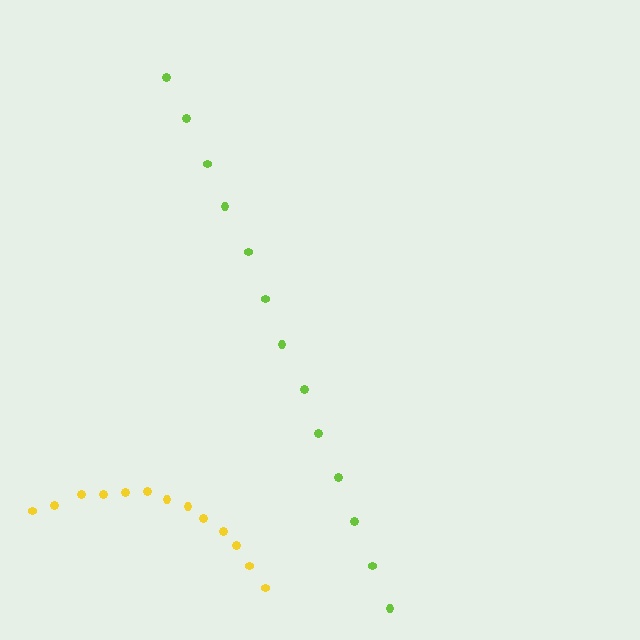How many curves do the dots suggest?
There are 2 distinct paths.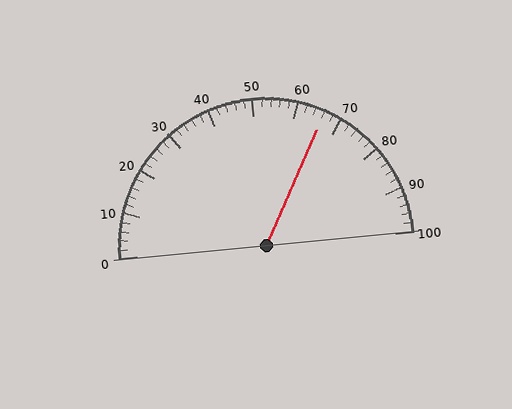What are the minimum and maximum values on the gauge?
The gauge ranges from 0 to 100.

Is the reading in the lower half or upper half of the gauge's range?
The reading is in the upper half of the range (0 to 100).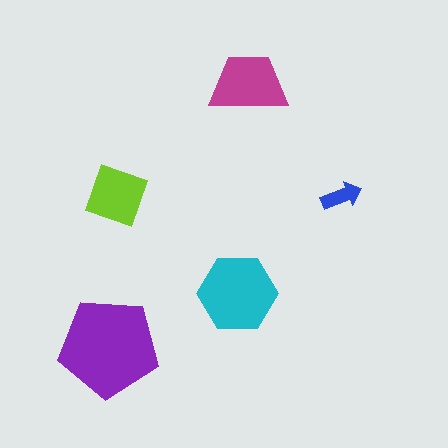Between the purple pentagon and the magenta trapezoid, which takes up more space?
The purple pentagon.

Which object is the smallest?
The blue arrow.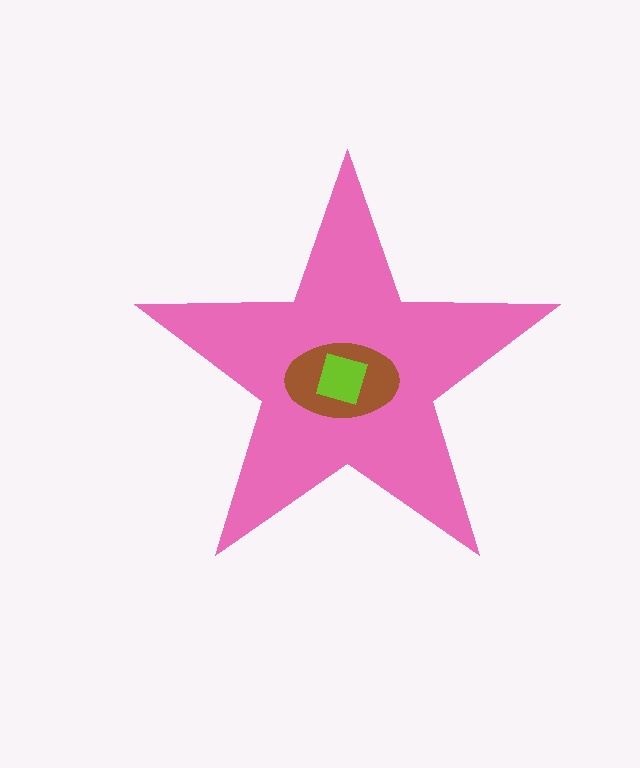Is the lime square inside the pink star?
Yes.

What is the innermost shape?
The lime square.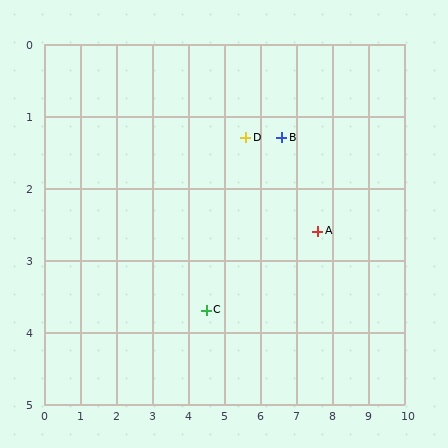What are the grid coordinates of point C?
Point C is at approximately (4.5, 3.7).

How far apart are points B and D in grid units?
Points B and D are about 1.0 grid units apart.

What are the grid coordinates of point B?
Point B is at approximately (6.6, 1.3).